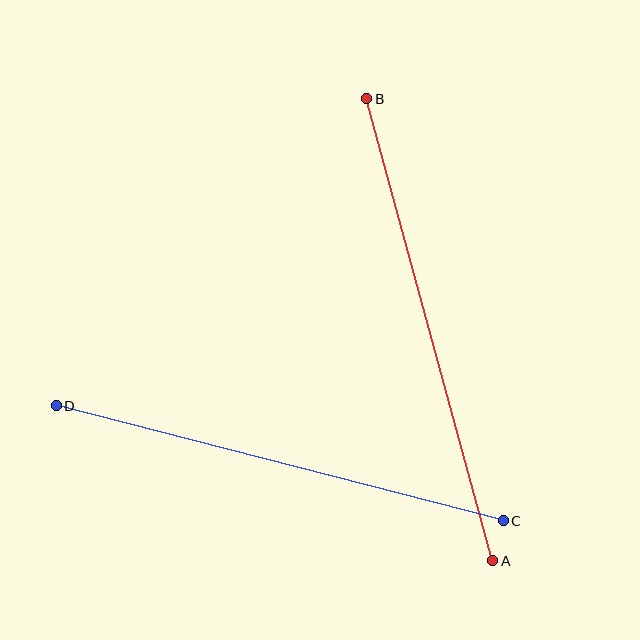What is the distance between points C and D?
The distance is approximately 461 pixels.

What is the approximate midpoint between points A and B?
The midpoint is at approximately (430, 330) pixels.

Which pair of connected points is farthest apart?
Points A and B are farthest apart.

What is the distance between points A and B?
The distance is approximately 479 pixels.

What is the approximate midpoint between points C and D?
The midpoint is at approximately (280, 463) pixels.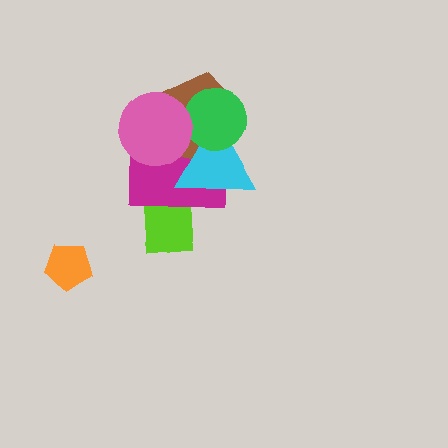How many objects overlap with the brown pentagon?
4 objects overlap with the brown pentagon.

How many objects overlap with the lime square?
1 object overlaps with the lime square.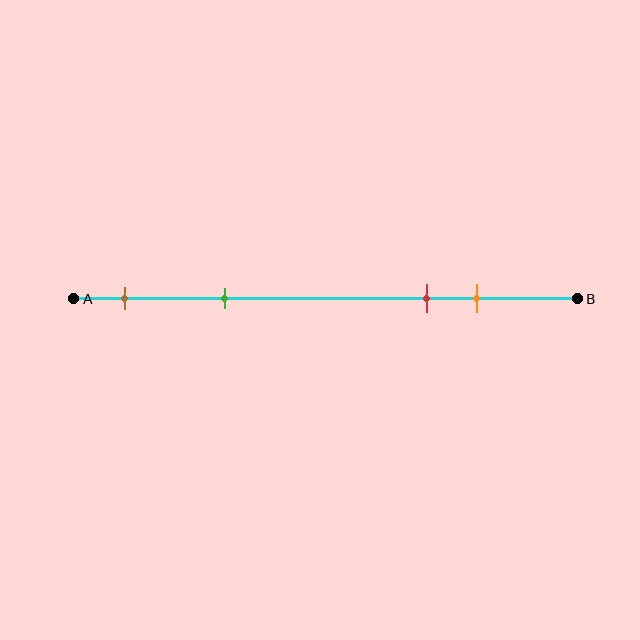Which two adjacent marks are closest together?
The red and orange marks are the closest adjacent pair.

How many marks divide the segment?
There are 4 marks dividing the segment.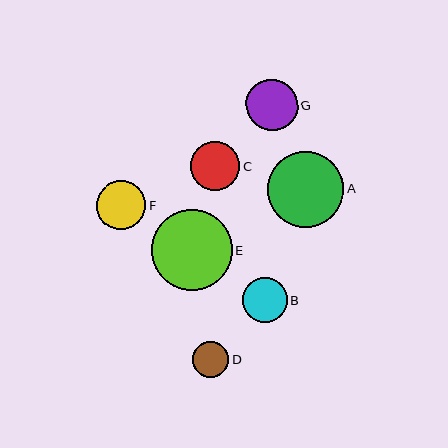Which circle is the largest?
Circle E is the largest with a size of approximately 81 pixels.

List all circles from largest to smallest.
From largest to smallest: E, A, G, F, C, B, D.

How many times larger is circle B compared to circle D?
Circle B is approximately 1.2 times the size of circle D.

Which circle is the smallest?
Circle D is the smallest with a size of approximately 36 pixels.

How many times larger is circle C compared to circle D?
Circle C is approximately 1.3 times the size of circle D.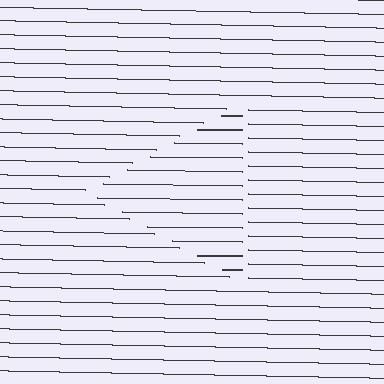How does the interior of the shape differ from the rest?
The interior of the shape contains the same grating, shifted by half a period — the contour is defined by the phase discontinuity where line-ends from the inner and outer gratings abut.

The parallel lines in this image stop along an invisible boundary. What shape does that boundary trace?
An illusory triangle. The interior of the shape contains the same grating, shifted by half a period — the contour is defined by the phase discontinuity where line-ends from the inner and outer gratings abut.